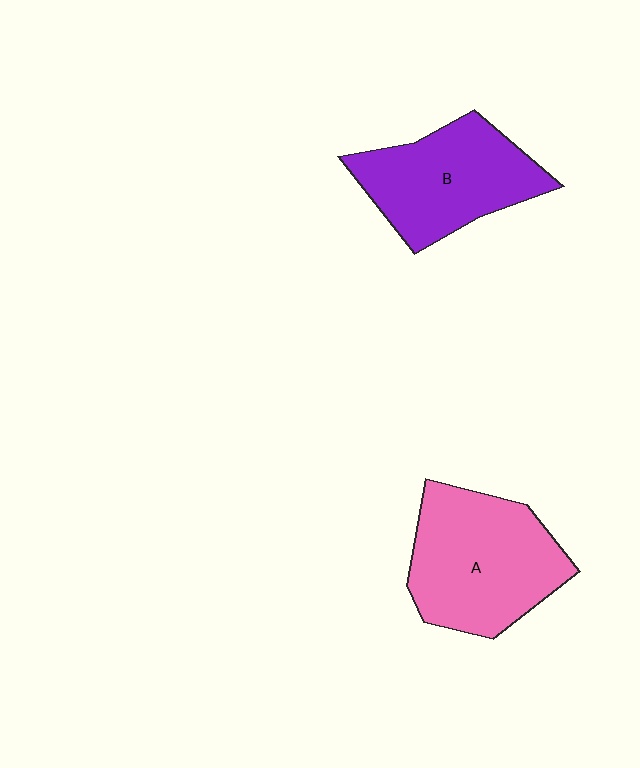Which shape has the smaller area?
Shape B (purple).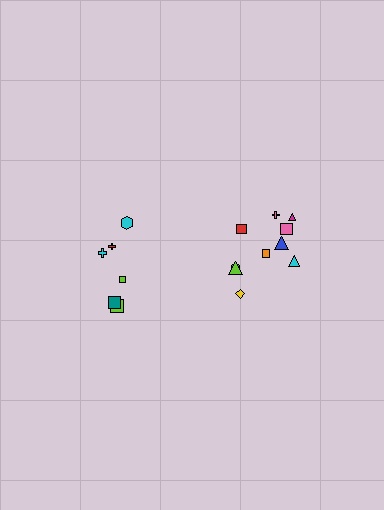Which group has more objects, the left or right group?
The right group.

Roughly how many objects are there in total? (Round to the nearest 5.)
Roughly 15 objects in total.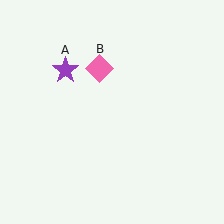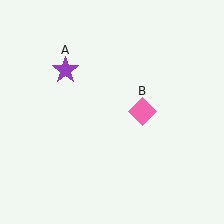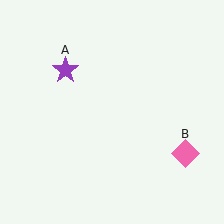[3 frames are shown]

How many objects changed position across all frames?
1 object changed position: pink diamond (object B).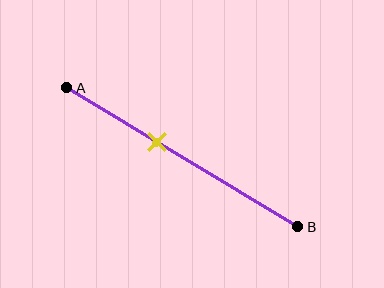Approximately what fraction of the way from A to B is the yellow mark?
The yellow mark is approximately 40% of the way from A to B.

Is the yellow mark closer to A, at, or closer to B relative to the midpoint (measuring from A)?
The yellow mark is closer to point A than the midpoint of segment AB.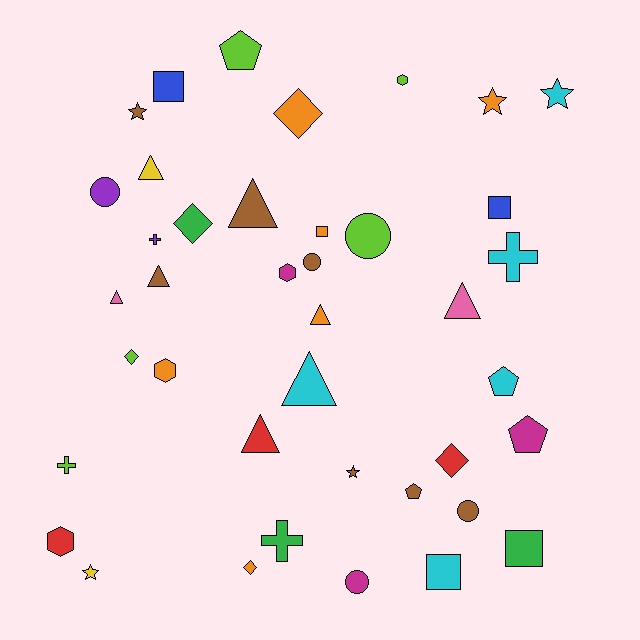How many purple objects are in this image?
There are 2 purple objects.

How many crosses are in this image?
There are 4 crosses.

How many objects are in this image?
There are 40 objects.